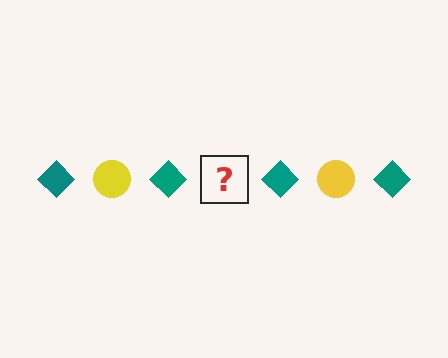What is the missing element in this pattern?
The missing element is a yellow circle.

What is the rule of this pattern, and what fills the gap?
The rule is that the pattern alternates between teal diamond and yellow circle. The gap should be filled with a yellow circle.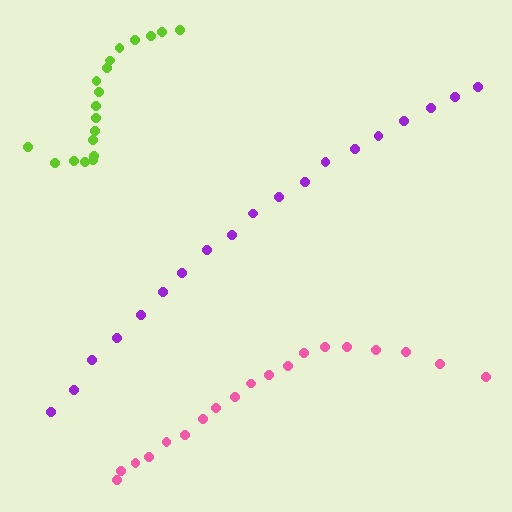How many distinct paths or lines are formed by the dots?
There are 3 distinct paths.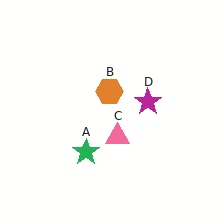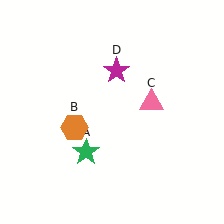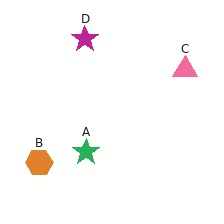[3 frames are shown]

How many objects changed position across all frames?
3 objects changed position: orange hexagon (object B), pink triangle (object C), magenta star (object D).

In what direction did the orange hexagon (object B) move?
The orange hexagon (object B) moved down and to the left.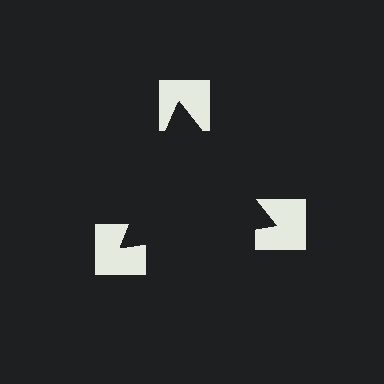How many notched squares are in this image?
There are 3 — one at each vertex of the illusory triangle.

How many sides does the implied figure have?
3 sides.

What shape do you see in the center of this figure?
An illusory triangle — its edges are inferred from the aligned wedge cuts in the notched squares, not physically drawn.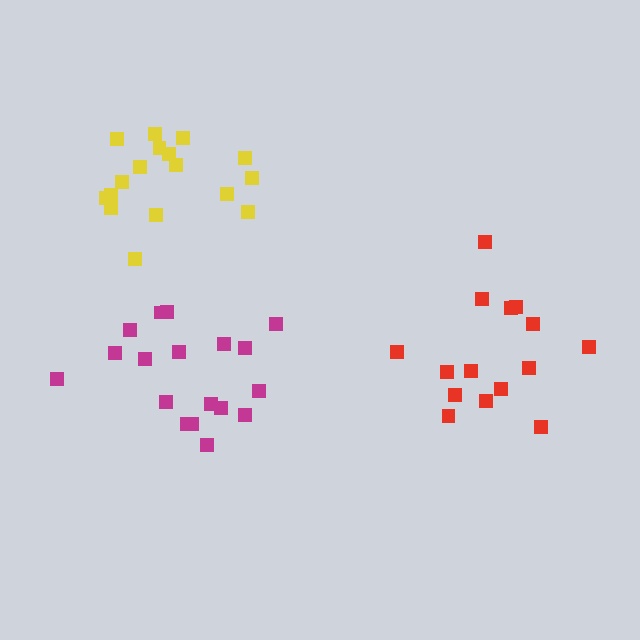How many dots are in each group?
Group 1: 17 dots, Group 2: 15 dots, Group 3: 18 dots (50 total).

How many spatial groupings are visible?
There are 3 spatial groupings.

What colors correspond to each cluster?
The clusters are colored: yellow, red, magenta.